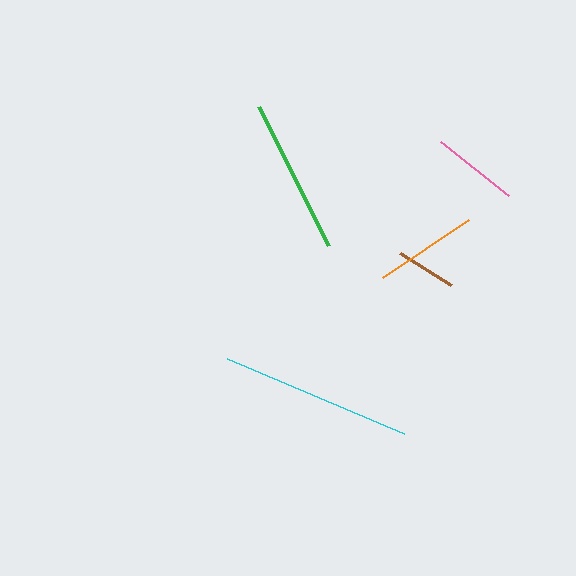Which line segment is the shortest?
The brown line is the shortest at approximately 60 pixels.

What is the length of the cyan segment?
The cyan segment is approximately 193 pixels long.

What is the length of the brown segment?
The brown segment is approximately 60 pixels long.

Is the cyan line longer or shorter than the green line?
The cyan line is longer than the green line.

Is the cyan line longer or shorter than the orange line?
The cyan line is longer than the orange line.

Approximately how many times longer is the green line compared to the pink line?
The green line is approximately 1.8 times the length of the pink line.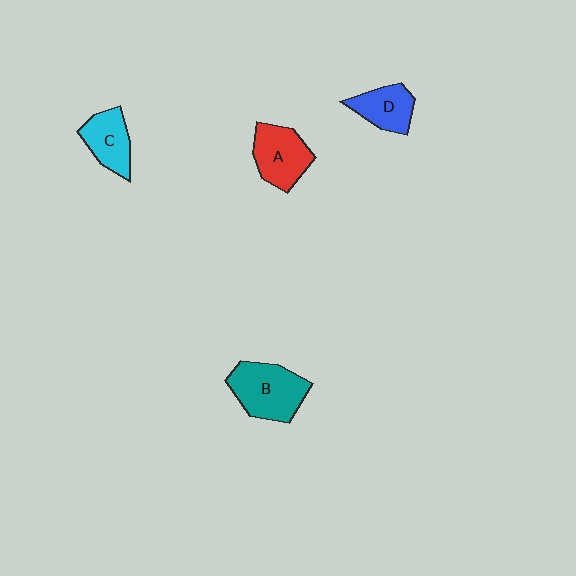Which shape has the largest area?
Shape B (teal).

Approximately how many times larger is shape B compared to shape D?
Approximately 1.6 times.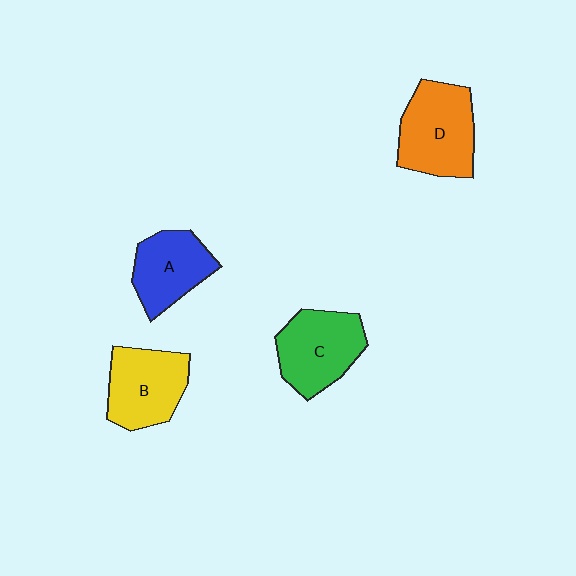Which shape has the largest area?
Shape D (orange).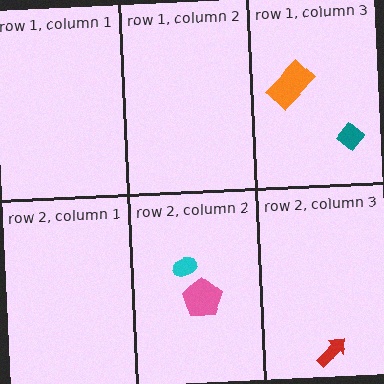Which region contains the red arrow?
The row 2, column 3 region.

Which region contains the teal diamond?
The row 1, column 3 region.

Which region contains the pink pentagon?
The row 2, column 2 region.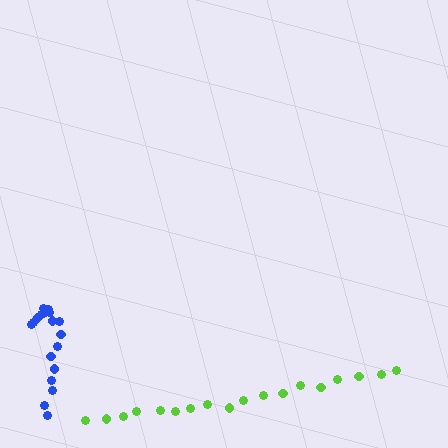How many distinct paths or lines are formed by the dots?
There are 2 distinct paths.